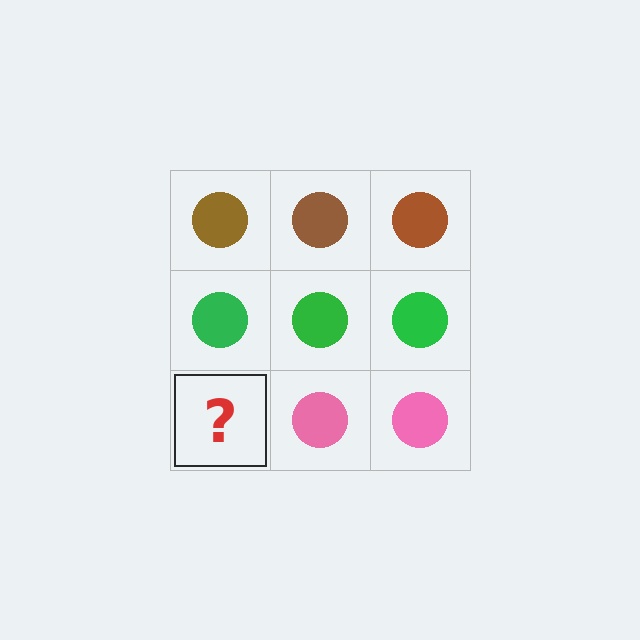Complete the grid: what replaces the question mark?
The question mark should be replaced with a pink circle.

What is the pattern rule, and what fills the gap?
The rule is that each row has a consistent color. The gap should be filled with a pink circle.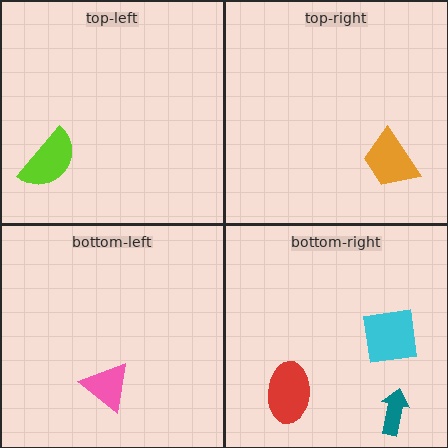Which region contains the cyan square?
The bottom-right region.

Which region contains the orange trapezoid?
The top-right region.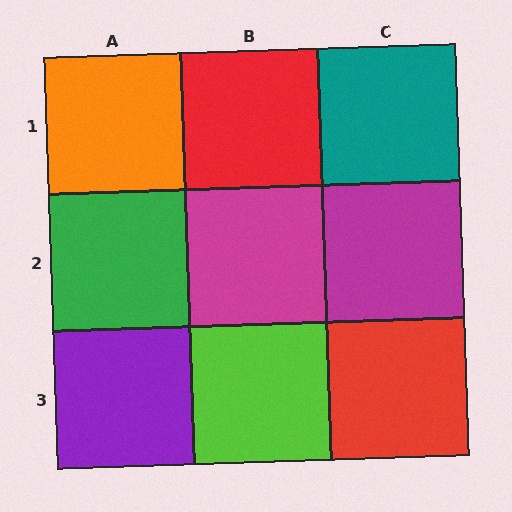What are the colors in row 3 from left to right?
Purple, lime, red.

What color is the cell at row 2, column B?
Magenta.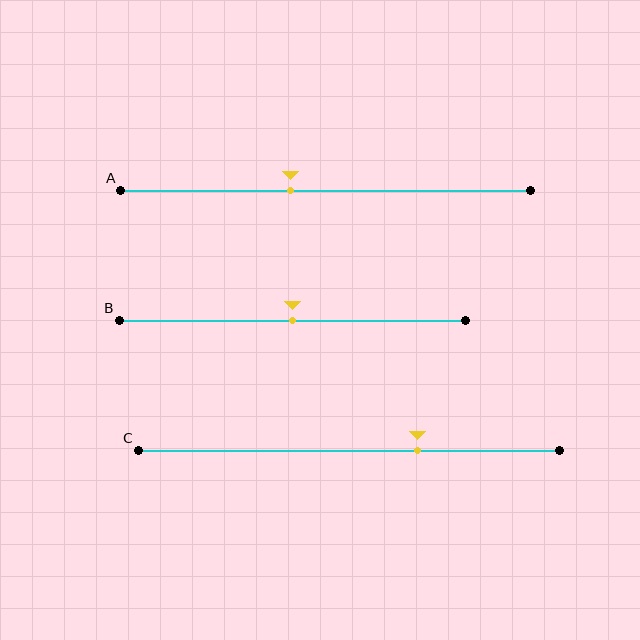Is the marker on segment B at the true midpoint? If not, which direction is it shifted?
Yes, the marker on segment B is at the true midpoint.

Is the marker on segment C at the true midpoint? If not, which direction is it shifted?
No, the marker on segment C is shifted to the right by about 16% of the segment length.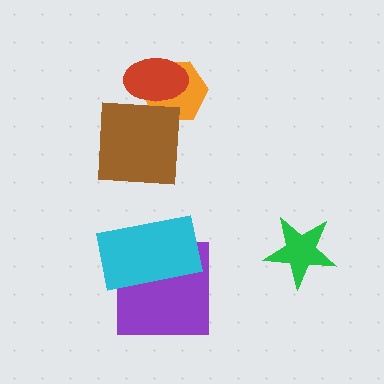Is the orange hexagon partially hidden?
Yes, it is partially covered by another shape.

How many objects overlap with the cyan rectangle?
1 object overlaps with the cyan rectangle.